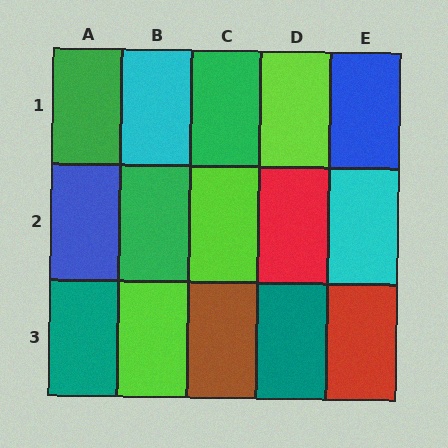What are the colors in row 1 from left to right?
Green, cyan, green, lime, blue.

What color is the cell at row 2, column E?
Cyan.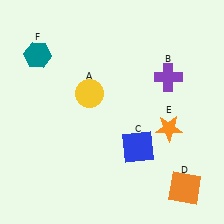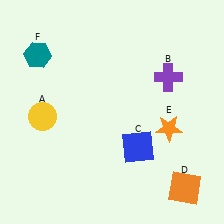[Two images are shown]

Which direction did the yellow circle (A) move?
The yellow circle (A) moved left.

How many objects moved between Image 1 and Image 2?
1 object moved between the two images.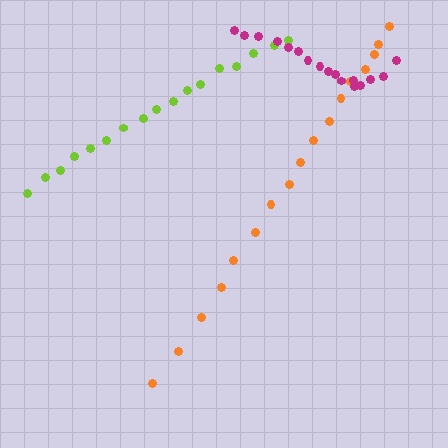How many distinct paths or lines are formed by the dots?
There are 3 distinct paths.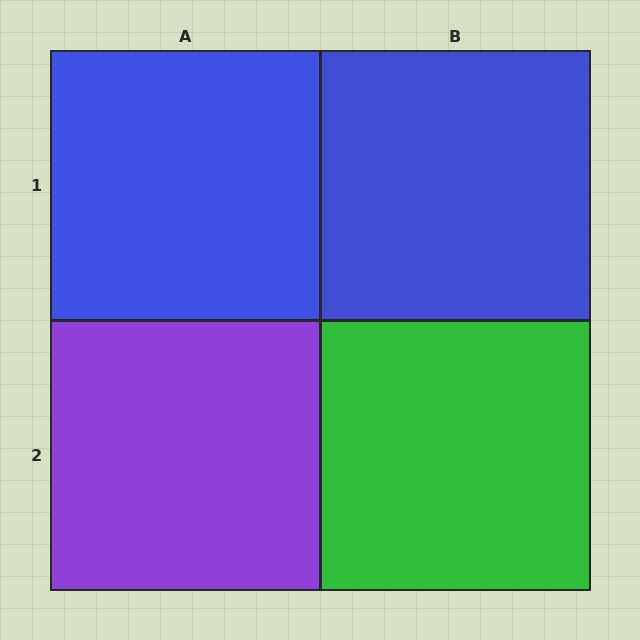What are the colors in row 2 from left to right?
Purple, green.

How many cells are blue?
2 cells are blue.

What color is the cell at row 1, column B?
Blue.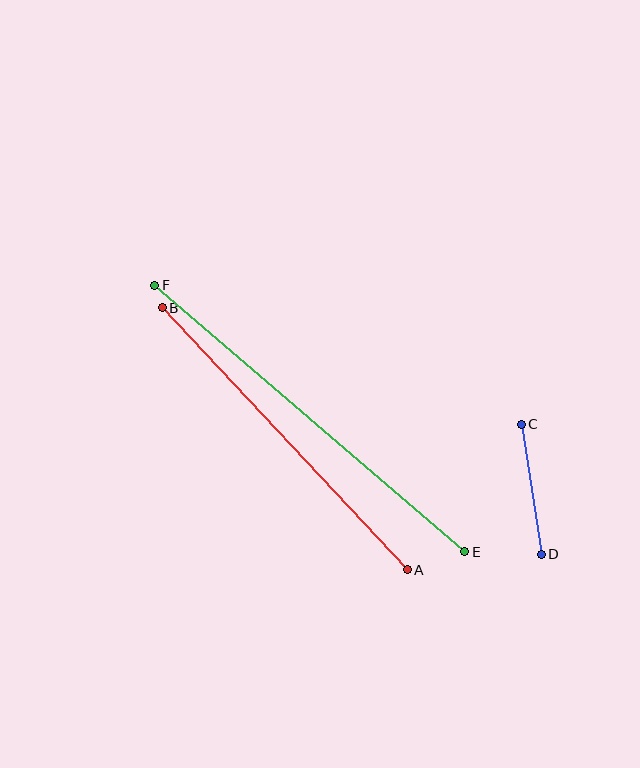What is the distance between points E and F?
The distance is approximately 408 pixels.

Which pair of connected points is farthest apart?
Points E and F are farthest apart.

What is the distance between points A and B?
The distance is approximately 359 pixels.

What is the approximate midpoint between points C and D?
The midpoint is at approximately (531, 489) pixels.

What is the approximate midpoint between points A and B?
The midpoint is at approximately (285, 439) pixels.